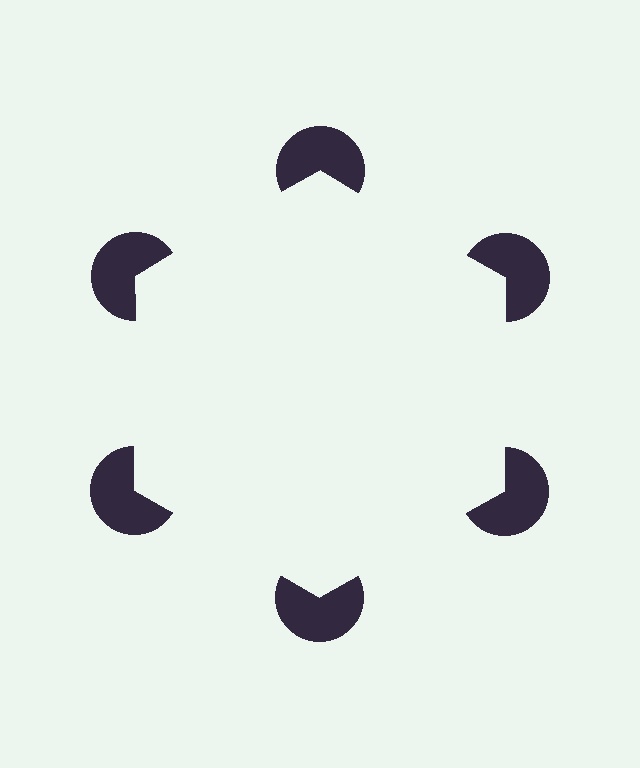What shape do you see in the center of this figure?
An illusory hexagon — its edges are inferred from the aligned wedge cuts in the pac-man discs, not physically drawn.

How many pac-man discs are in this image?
There are 6 — one at each vertex of the illusory hexagon.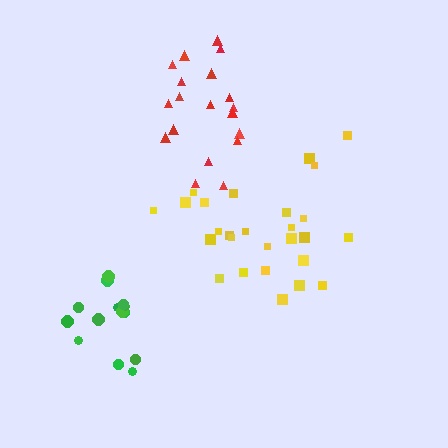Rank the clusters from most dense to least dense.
green, red, yellow.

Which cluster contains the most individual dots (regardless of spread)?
Yellow (27).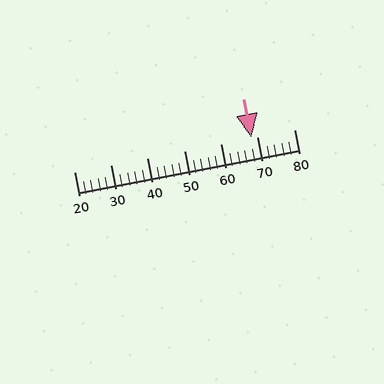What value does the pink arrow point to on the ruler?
The pink arrow points to approximately 68.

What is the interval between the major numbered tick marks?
The major tick marks are spaced 10 units apart.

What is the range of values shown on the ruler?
The ruler shows values from 20 to 80.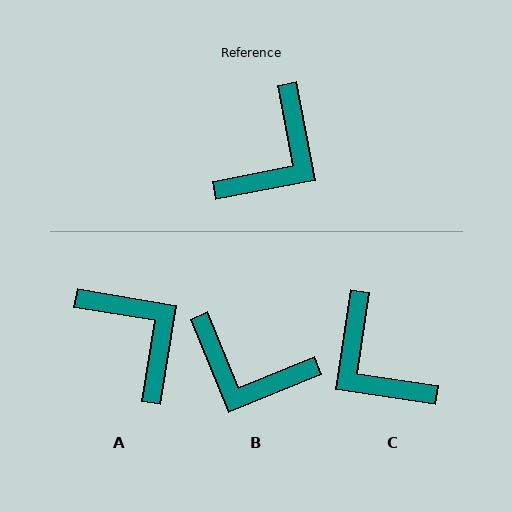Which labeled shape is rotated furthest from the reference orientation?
C, about 109 degrees away.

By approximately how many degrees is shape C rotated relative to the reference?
Approximately 109 degrees clockwise.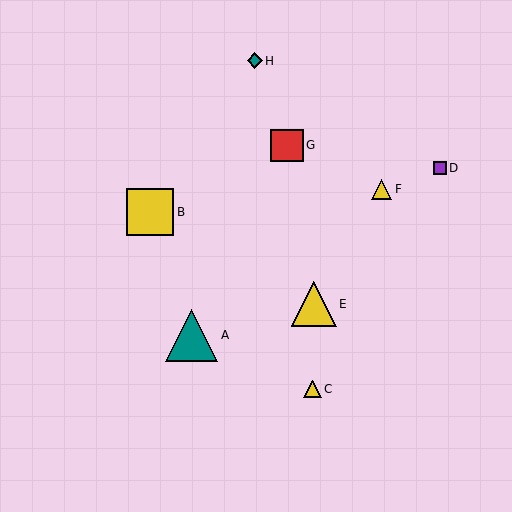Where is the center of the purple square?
The center of the purple square is at (440, 168).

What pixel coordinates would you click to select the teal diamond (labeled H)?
Click at (255, 61) to select the teal diamond H.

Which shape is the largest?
The teal triangle (labeled A) is the largest.